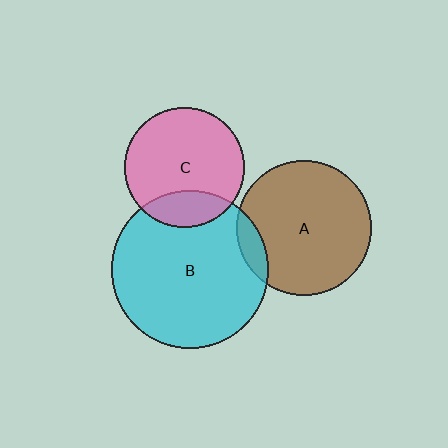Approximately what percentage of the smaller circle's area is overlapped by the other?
Approximately 10%.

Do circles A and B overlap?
Yes.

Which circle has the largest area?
Circle B (cyan).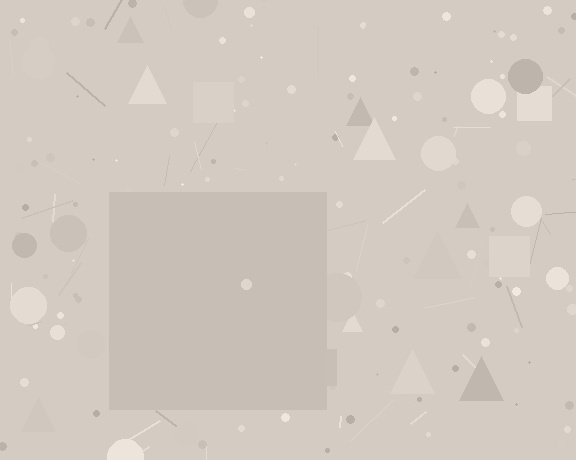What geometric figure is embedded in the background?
A square is embedded in the background.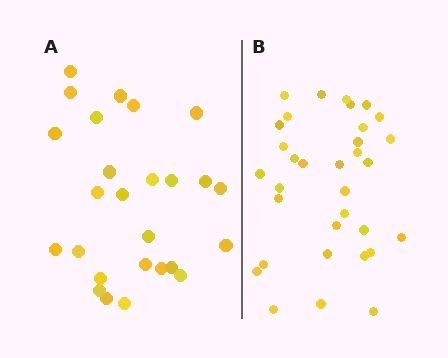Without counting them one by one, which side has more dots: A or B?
Region B (the right region) has more dots.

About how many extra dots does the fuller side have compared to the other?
Region B has roughly 8 or so more dots than region A.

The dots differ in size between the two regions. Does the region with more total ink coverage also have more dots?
No. Region A has more total ink coverage because its dots are larger, but region B actually contains more individual dots. Total area can be misleading — the number of items is what matters here.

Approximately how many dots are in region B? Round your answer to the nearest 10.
About 30 dots. (The exact count is 33, which rounds to 30.)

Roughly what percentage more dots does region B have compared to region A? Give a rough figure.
About 25% more.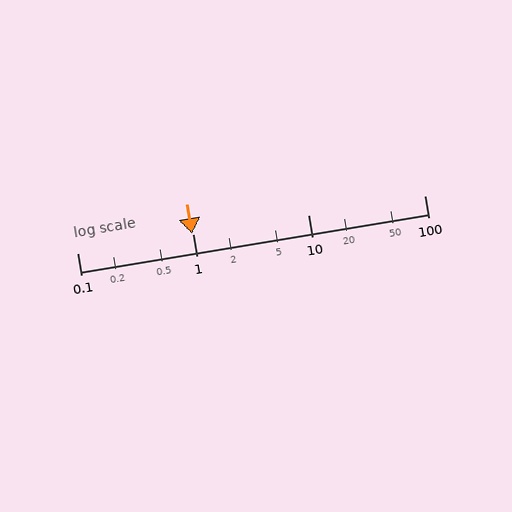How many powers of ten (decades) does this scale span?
The scale spans 3 decades, from 0.1 to 100.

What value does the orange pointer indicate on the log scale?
The pointer indicates approximately 0.99.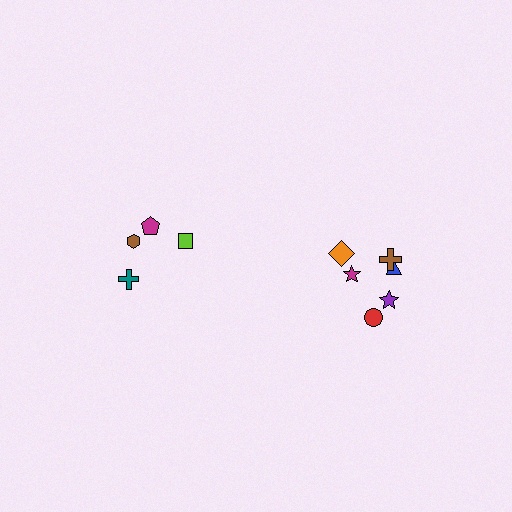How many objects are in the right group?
There are 6 objects.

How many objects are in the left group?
There are 4 objects.